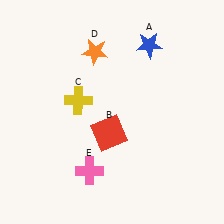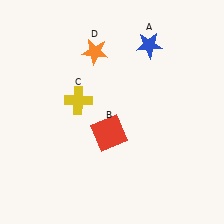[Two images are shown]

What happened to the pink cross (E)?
The pink cross (E) was removed in Image 2. It was in the bottom-left area of Image 1.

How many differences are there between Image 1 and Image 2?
There is 1 difference between the two images.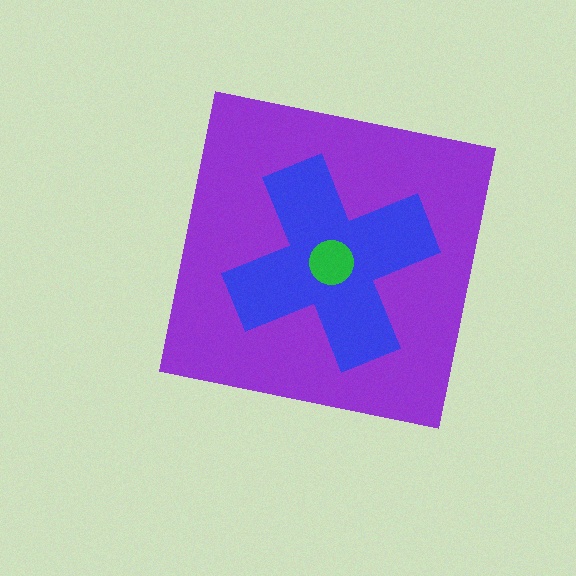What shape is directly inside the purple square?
The blue cross.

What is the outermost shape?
The purple square.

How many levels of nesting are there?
3.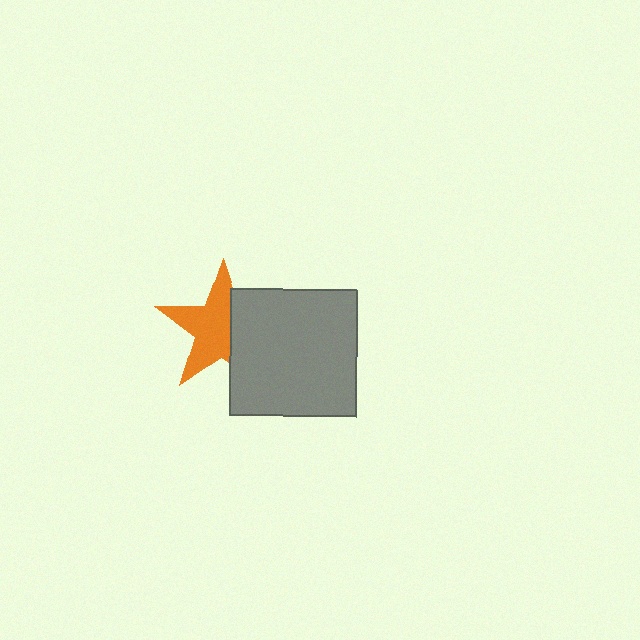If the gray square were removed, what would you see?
You would see the complete orange star.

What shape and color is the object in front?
The object in front is a gray square.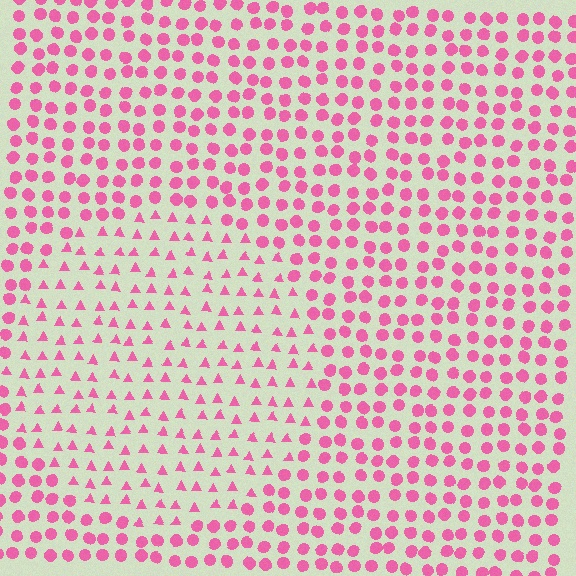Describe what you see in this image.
The image is filled with small pink elements arranged in a uniform grid. A circle-shaped region contains triangles, while the surrounding area contains circles. The boundary is defined purely by the change in element shape.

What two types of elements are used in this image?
The image uses triangles inside the circle region and circles outside it.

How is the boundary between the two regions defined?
The boundary is defined by a change in element shape: triangles inside vs. circles outside. All elements share the same color and spacing.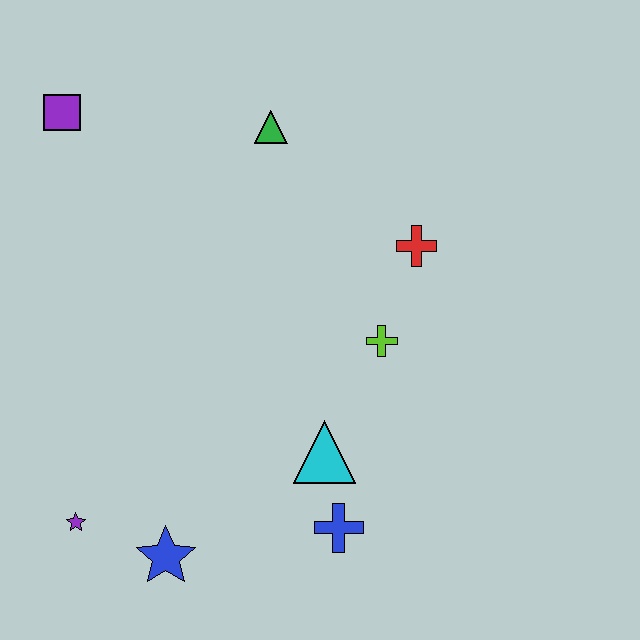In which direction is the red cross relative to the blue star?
The red cross is above the blue star.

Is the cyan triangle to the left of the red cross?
Yes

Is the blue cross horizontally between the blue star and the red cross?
Yes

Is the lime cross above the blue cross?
Yes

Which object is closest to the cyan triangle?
The blue cross is closest to the cyan triangle.